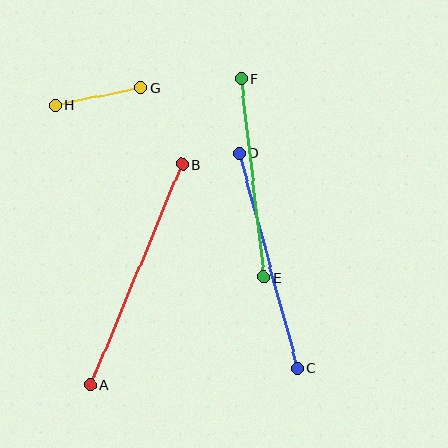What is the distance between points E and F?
The distance is approximately 199 pixels.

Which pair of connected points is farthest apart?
Points A and B are farthest apart.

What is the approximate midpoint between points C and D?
The midpoint is at approximately (268, 261) pixels.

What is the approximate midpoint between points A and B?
The midpoint is at approximately (136, 275) pixels.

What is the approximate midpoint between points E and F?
The midpoint is at approximately (252, 178) pixels.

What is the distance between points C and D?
The distance is approximately 222 pixels.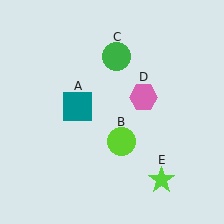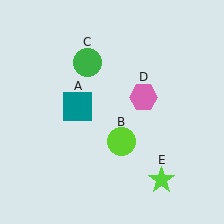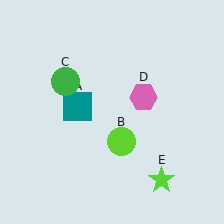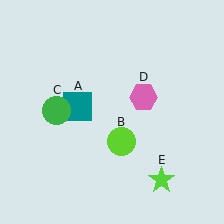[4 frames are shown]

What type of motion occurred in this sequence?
The green circle (object C) rotated counterclockwise around the center of the scene.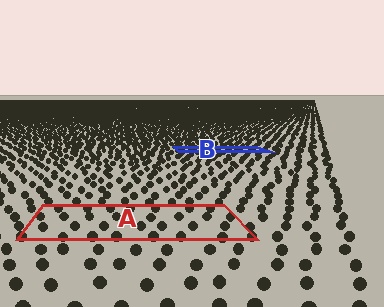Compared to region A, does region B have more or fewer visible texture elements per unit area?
Region B has more texture elements per unit area — they are packed more densely because it is farther away.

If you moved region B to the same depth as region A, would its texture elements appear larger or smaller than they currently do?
They would appear larger. At a closer depth, the same texture elements are projected at a bigger on-screen size.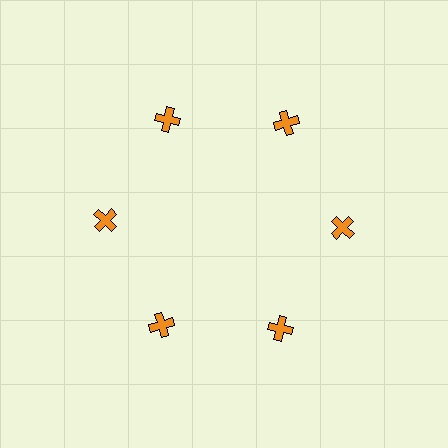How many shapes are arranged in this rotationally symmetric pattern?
There are 6 shapes, arranged in 6 groups of 1.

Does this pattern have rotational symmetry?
Yes, this pattern has 6-fold rotational symmetry. It looks the same after rotating 60 degrees around the center.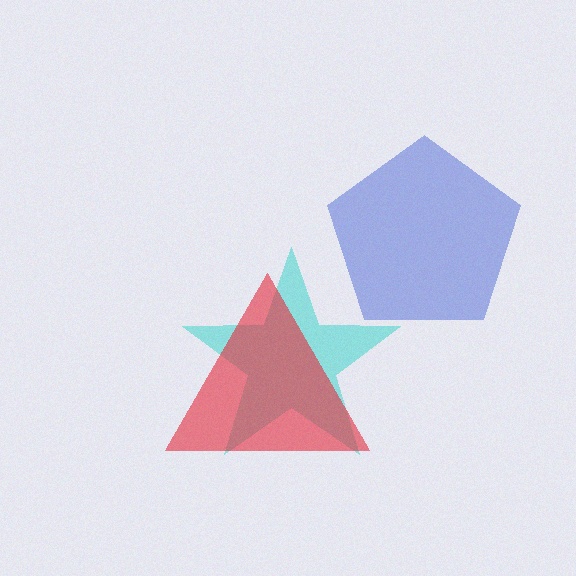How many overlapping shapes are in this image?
There are 3 overlapping shapes in the image.